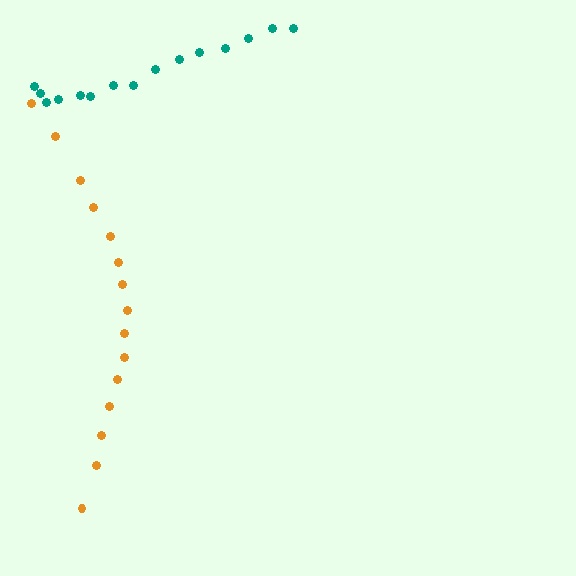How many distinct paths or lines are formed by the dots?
There are 2 distinct paths.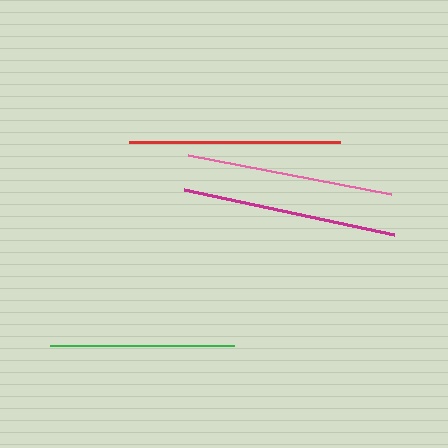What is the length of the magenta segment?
The magenta segment is approximately 215 pixels long.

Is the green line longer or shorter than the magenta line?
The magenta line is longer than the green line.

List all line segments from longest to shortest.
From longest to shortest: magenta, red, pink, green.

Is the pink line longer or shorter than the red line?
The red line is longer than the pink line.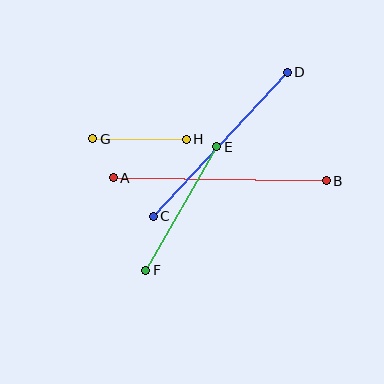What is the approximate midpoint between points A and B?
The midpoint is at approximately (220, 179) pixels.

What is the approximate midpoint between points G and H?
The midpoint is at approximately (140, 139) pixels.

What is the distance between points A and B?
The distance is approximately 213 pixels.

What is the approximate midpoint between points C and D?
The midpoint is at approximately (220, 144) pixels.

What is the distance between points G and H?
The distance is approximately 94 pixels.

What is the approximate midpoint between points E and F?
The midpoint is at approximately (181, 209) pixels.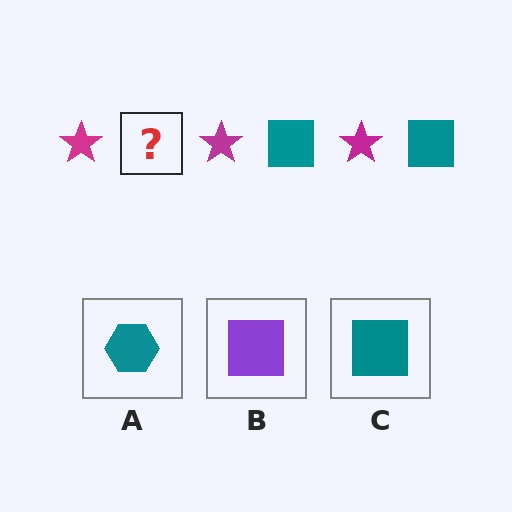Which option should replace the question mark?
Option C.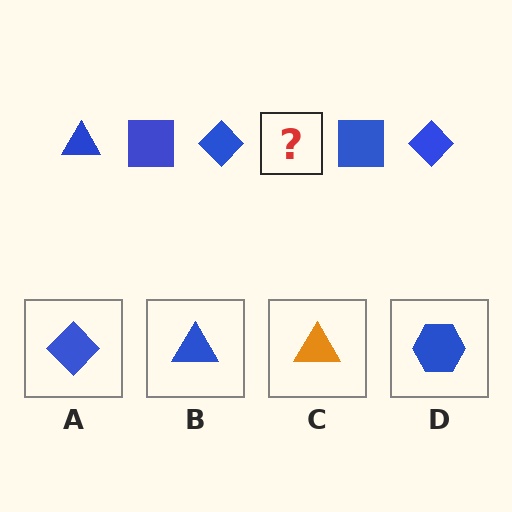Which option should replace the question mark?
Option B.